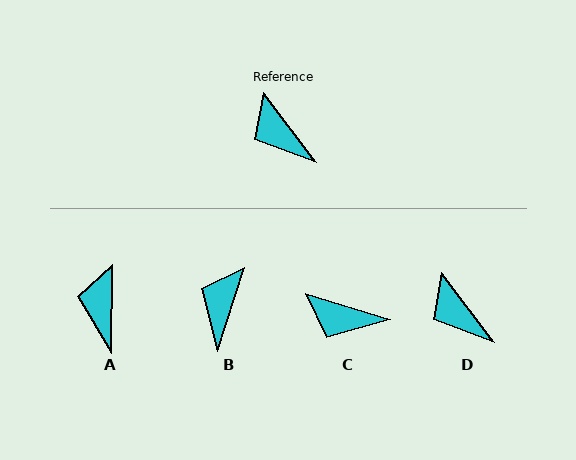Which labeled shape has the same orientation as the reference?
D.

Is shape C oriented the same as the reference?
No, it is off by about 37 degrees.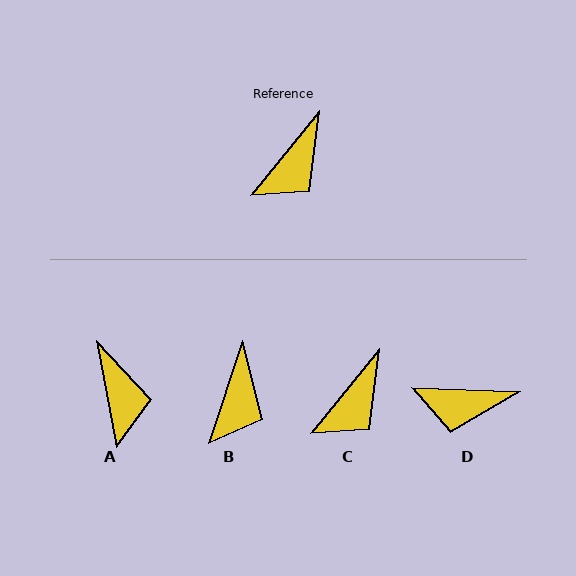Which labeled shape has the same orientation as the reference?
C.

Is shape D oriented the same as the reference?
No, it is off by about 53 degrees.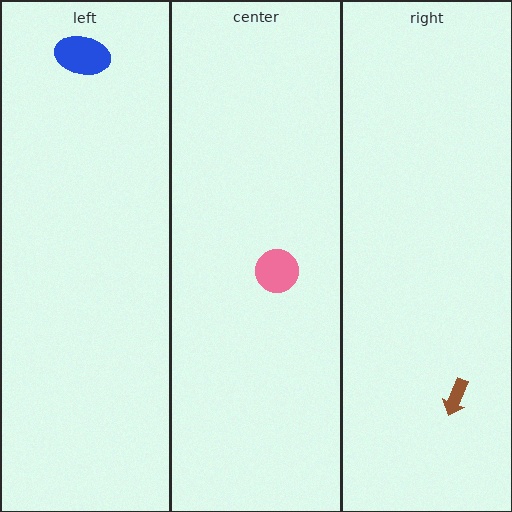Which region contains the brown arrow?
The right region.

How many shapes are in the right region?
1.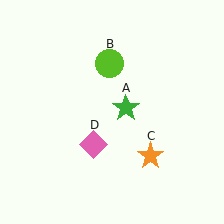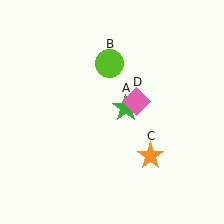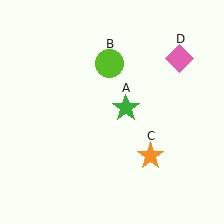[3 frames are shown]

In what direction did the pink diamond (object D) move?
The pink diamond (object D) moved up and to the right.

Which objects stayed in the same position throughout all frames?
Green star (object A) and lime circle (object B) and orange star (object C) remained stationary.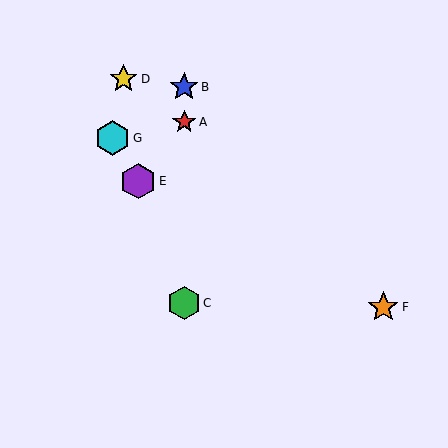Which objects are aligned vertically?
Objects A, B, C are aligned vertically.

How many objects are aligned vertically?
3 objects (A, B, C) are aligned vertically.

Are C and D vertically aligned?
No, C is at x≈184 and D is at x≈124.